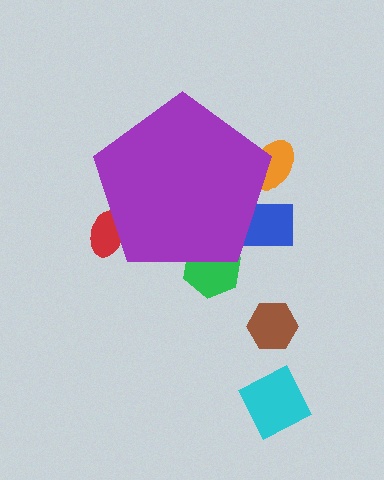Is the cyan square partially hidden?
No, the cyan square is fully visible.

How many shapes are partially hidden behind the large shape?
4 shapes are partially hidden.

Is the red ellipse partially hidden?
Yes, the red ellipse is partially hidden behind the purple pentagon.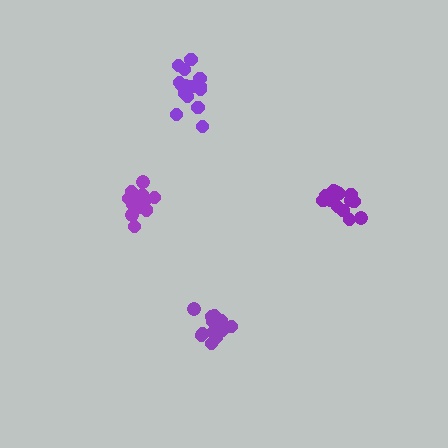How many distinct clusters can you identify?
There are 4 distinct clusters.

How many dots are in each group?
Group 1: 16 dots, Group 2: 14 dots, Group 3: 14 dots, Group 4: 15 dots (59 total).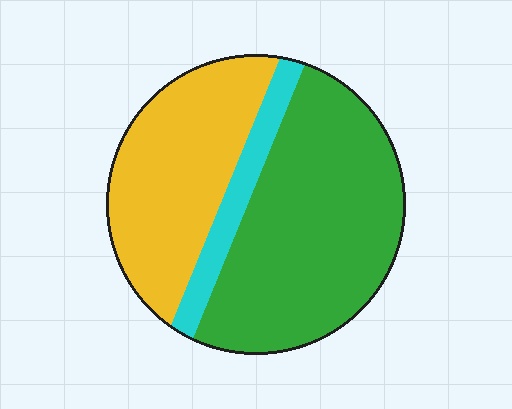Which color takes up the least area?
Cyan, at roughly 10%.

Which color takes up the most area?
Green, at roughly 55%.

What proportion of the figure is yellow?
Yellow takes up about three eighths (3/8) of the figure.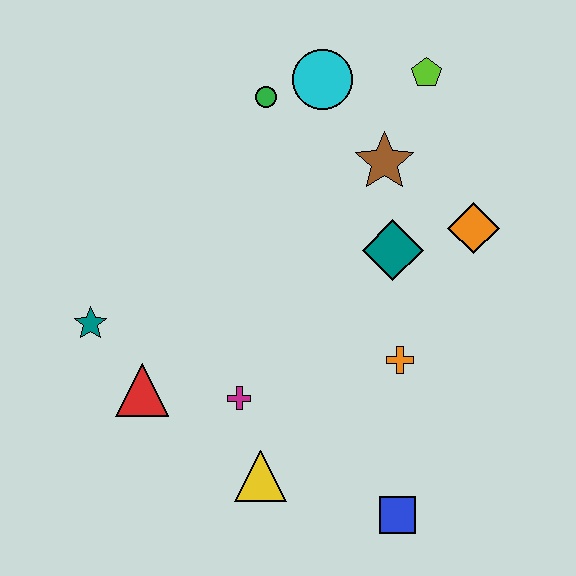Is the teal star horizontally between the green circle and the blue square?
No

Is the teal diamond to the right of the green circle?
Yes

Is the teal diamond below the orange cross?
No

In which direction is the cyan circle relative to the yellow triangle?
The cyan circle is above the yellow triangle.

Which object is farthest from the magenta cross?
The lime pentagon is farthest from the magenta cross.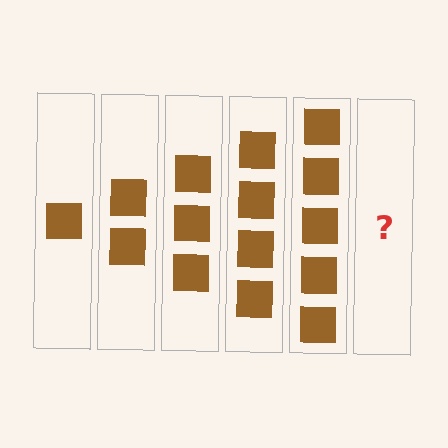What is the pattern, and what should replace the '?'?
The pattern is that each step adds one more square. The '?' should be 6 squares.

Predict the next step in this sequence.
The next step is 6 squares.